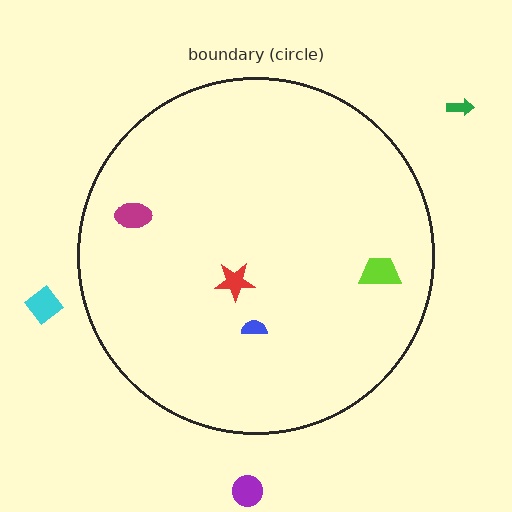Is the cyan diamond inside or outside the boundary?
Outside.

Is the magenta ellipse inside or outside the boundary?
Inside.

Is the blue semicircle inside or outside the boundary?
Inside.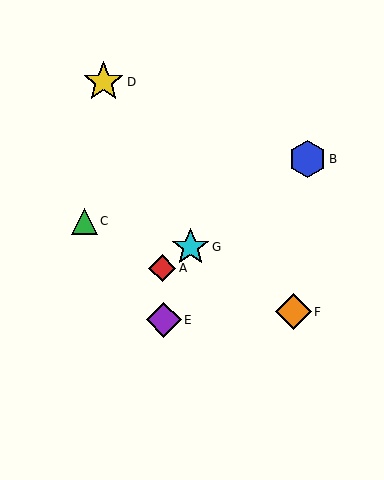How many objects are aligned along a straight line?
3 objects (A, B, G) are aligned along a straight line.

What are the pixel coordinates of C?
Object C is at (84, 221).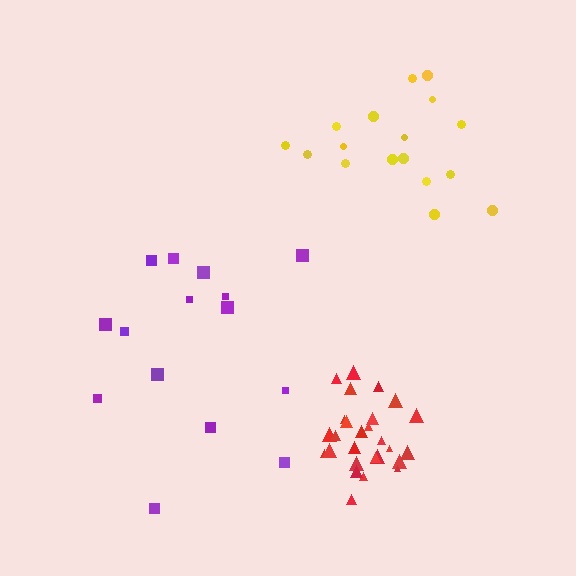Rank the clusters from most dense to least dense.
red, yellow, purple.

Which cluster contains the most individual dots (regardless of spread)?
Red (27).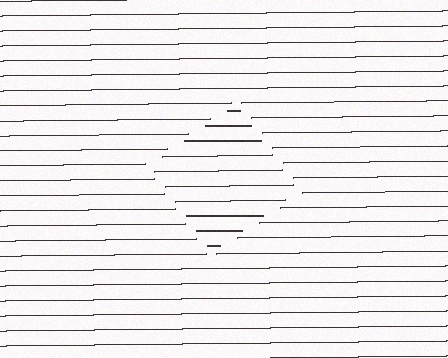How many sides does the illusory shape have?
4 sides — the line-ends trace a square.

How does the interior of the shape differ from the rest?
The interior of the shape contains the same grating, shifted by half a period — the contour is defined by the phase discontinuity where line-ends from the inner and outer gratings abut.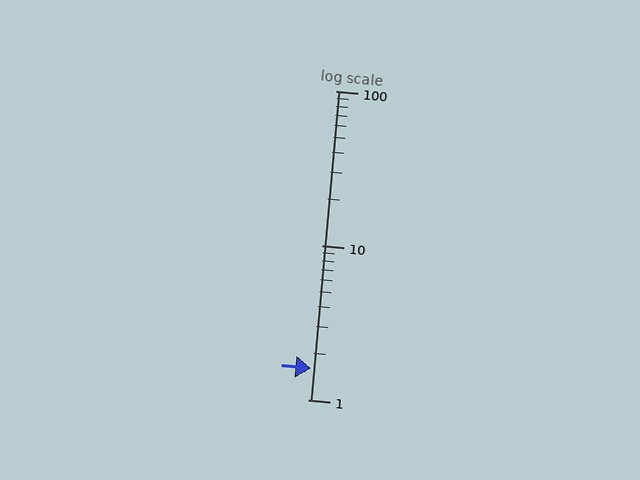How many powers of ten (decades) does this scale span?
The scale spans 2 decades, from 1 to 100.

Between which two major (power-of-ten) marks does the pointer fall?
The pointer is between 1 and 10.